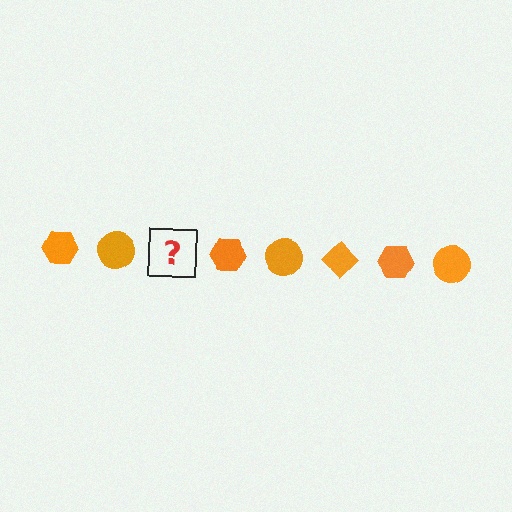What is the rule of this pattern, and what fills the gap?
The rule is that the pattern cycles through hexagon, circle, diamond shapes in orange. The gap should be filled with an orange diamond.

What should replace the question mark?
The question mark should be replaced with an orange diamond.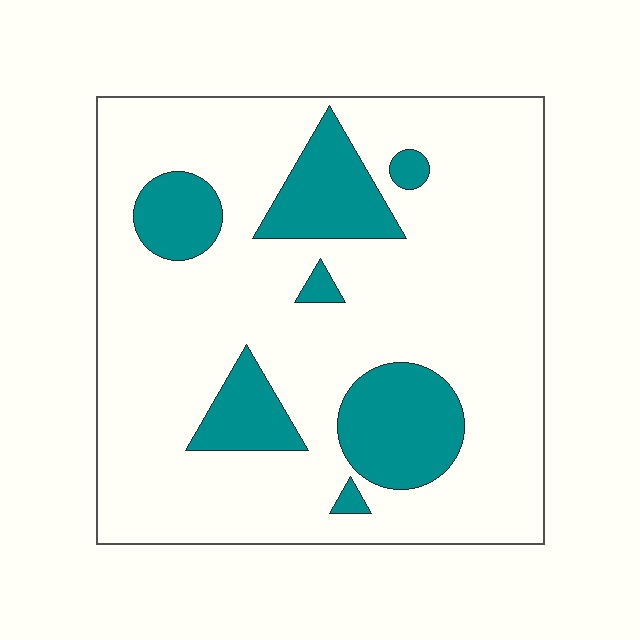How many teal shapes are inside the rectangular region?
7.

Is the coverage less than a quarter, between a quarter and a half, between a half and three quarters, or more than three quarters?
Less than a quarter.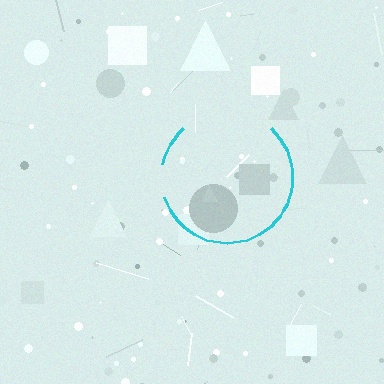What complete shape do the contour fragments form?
The contour fragments form a circle.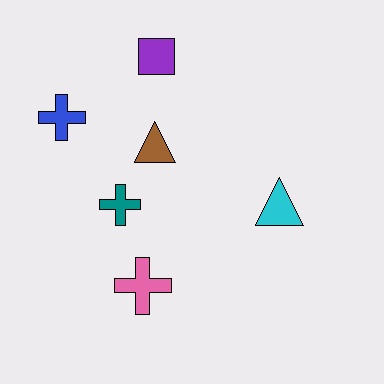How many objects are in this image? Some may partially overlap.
There are 6 objects.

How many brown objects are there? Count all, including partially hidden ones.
There is 1 brown object.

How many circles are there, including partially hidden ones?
There are no circles.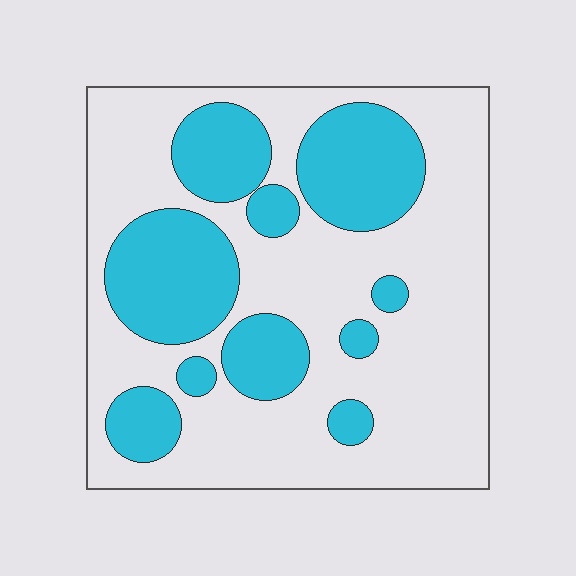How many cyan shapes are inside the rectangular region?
10.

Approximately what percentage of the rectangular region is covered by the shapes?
Approximately 35%.